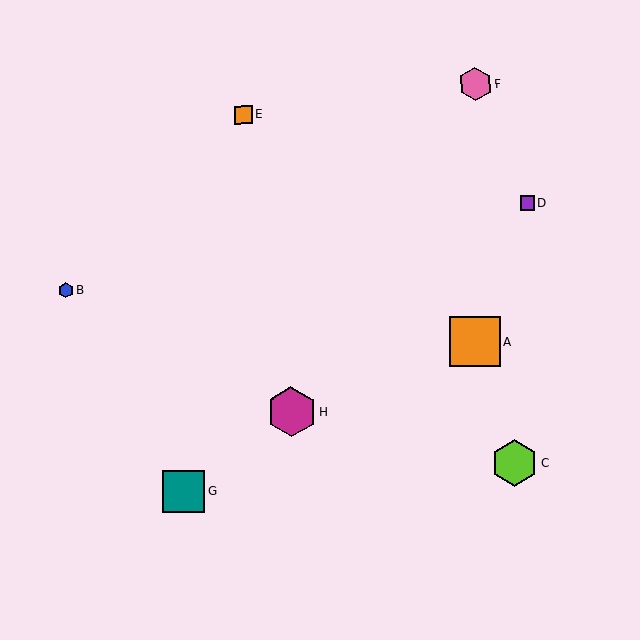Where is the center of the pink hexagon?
The center of the pink hexagon is at (475, 84).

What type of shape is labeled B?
Shape B is a blue hexagon.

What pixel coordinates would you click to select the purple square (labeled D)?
Click at (527, 203) to select the purple square D.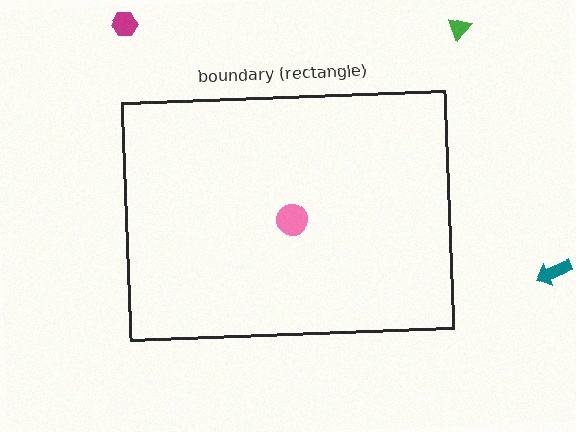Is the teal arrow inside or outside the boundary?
Outside.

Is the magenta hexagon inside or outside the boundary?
Outside.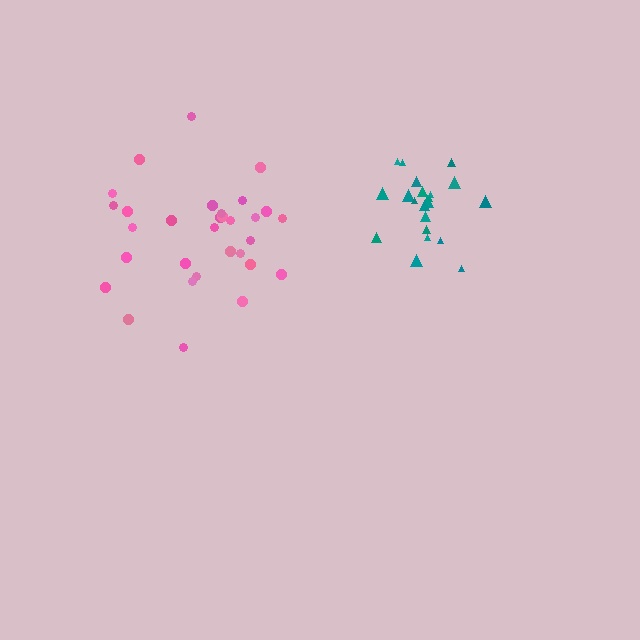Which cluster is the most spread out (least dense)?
Pink.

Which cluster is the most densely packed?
Teal.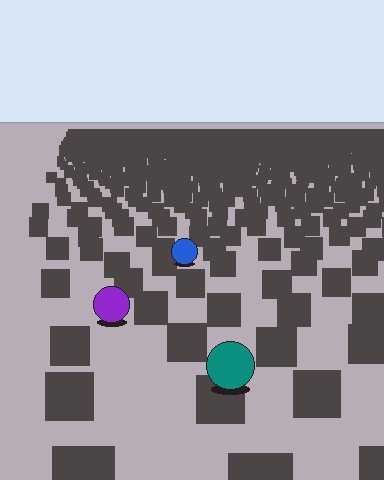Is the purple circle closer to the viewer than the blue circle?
Yes. The purple circle is closer — you can tell from the texture gradient: the ground texture is coarser near it.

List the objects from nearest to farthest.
From nearest to farthest: the teal circle, the purple circle, the blue circle.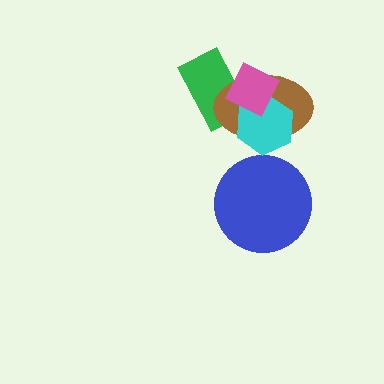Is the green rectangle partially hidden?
Yes, it is partially covered by another shape.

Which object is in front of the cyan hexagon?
The pink diamond is in front of the cyan hexagon.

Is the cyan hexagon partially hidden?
Yes, it is partially covered by another shape.